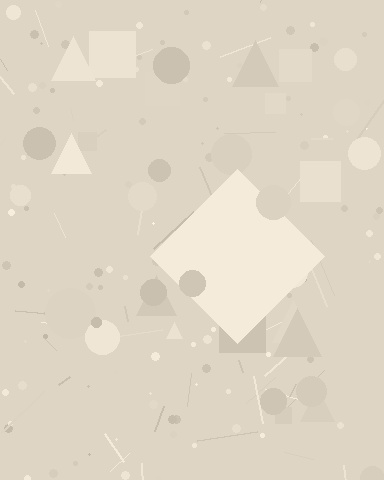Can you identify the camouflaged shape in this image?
The camouflaged shape is a diamond.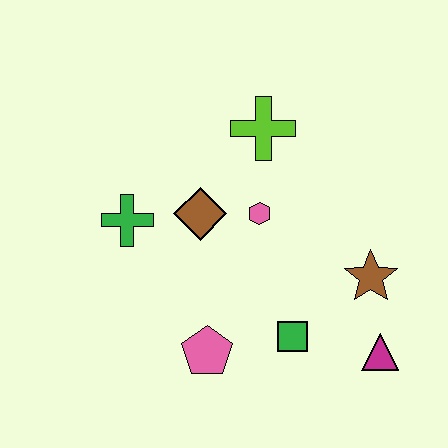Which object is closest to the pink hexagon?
The brown diamond is closest to the pink hexagon.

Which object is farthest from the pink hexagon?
The magenta triangle is farthest from the pink hexagon.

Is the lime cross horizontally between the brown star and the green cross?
Yes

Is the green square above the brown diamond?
No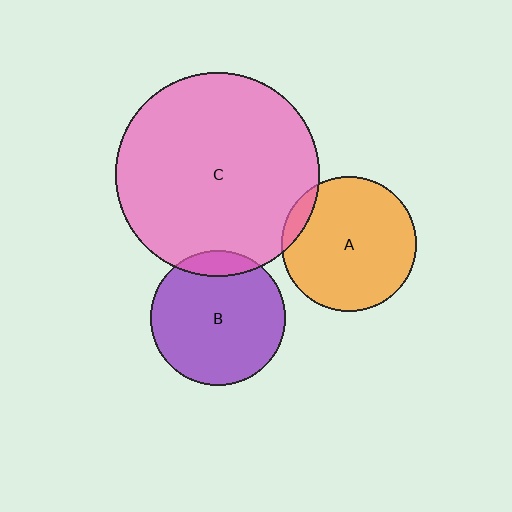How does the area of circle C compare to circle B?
Approximately 2.3 times.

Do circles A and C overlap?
Yes.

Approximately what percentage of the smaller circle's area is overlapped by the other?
Approximately 10%.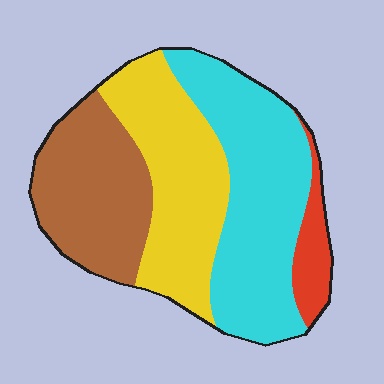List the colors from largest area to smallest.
From largest to smallest: cyan, yellow, brown, red.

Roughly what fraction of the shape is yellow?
Yellow takes up about one third (1/3) of the shape.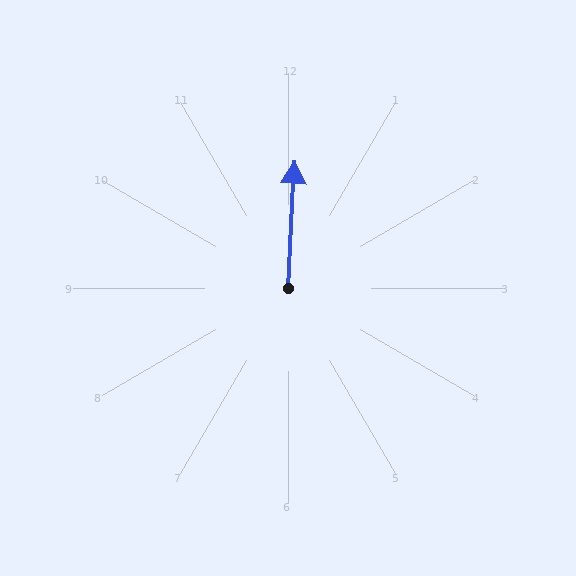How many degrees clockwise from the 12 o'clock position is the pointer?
Approximately 3 degrees.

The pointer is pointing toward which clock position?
Roughly 12 o'clock.